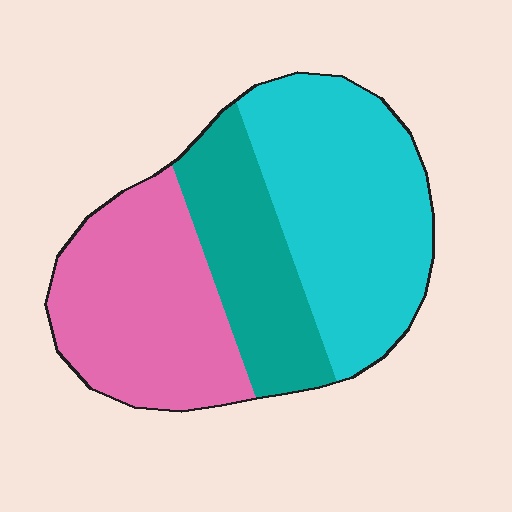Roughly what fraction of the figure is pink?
Pink takes up about one third (1/3) of the figure.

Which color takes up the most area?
Cyan, at roughly 40%.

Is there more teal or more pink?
Pink.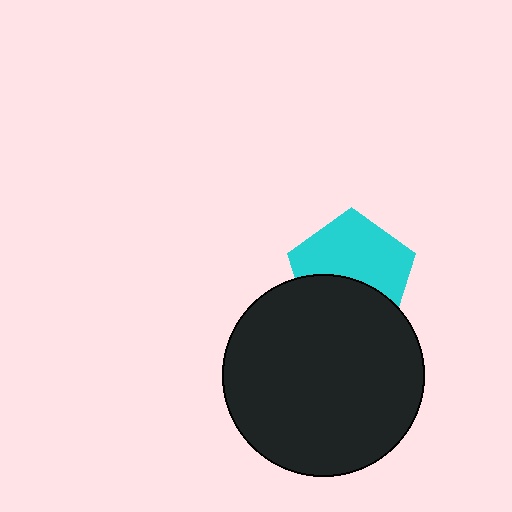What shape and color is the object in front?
The object in front is a black circle.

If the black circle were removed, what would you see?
You would see the complete cyan pentagon.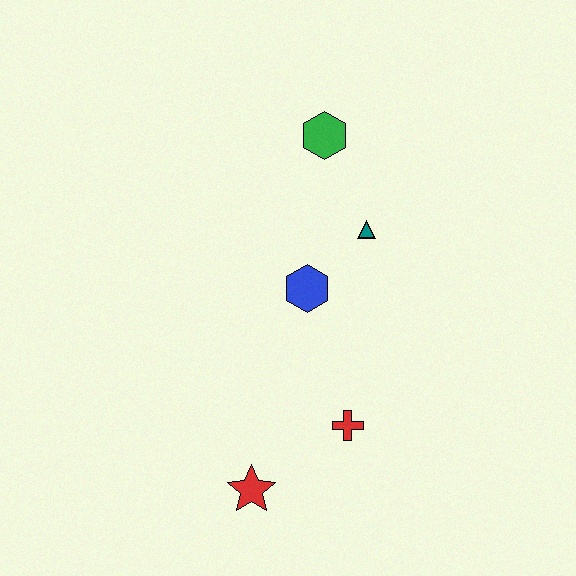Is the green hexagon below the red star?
No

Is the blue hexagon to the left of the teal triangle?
Yes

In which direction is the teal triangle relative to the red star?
The teal triangle is above the red star.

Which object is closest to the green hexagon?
The teal triangle is closest to the green hexagon.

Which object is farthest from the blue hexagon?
The red star is farthest from the blue hexagon.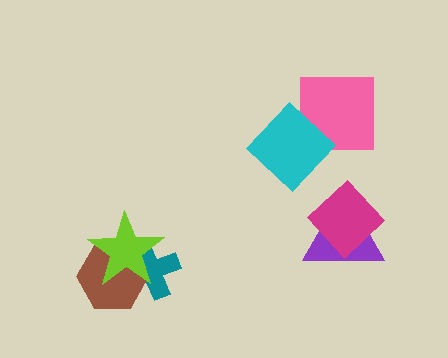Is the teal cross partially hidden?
Yes, it is partially covered by another shape.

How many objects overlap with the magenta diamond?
1 object overlaps with the magenta diamond.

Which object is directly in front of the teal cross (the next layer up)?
The brown hexagon is directly in front of the teal cross.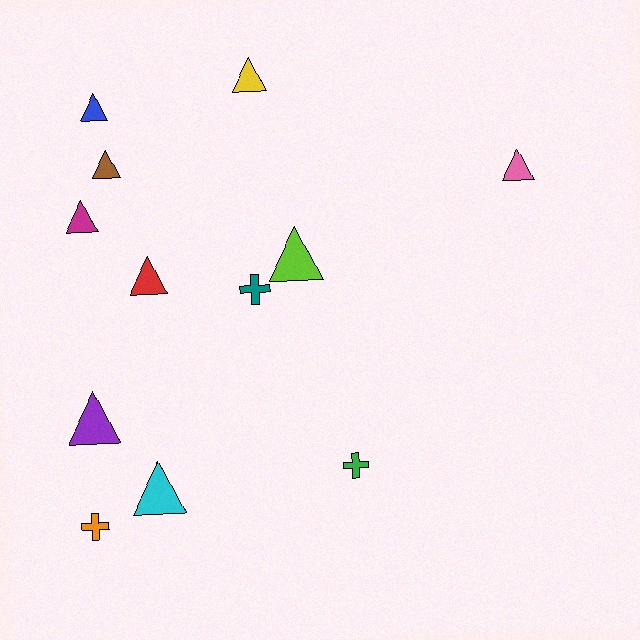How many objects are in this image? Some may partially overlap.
There are 12 objects.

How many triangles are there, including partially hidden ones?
There are 9 triangles.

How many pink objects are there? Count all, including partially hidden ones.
There is 1 pink object.